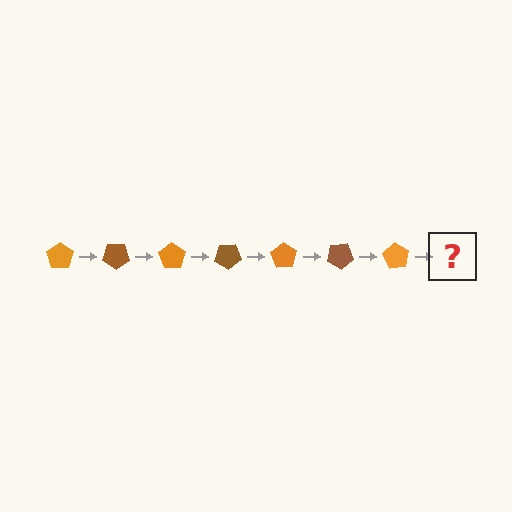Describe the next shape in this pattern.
It should be a brown pentagon, rotated 245 degrees from the start.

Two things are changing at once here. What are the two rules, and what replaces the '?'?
The two rules are that it rotates 35 degrees each step and the color cycles through orange and brown. The '?' should be a brown pentagon, rotated 245 degrees from the start.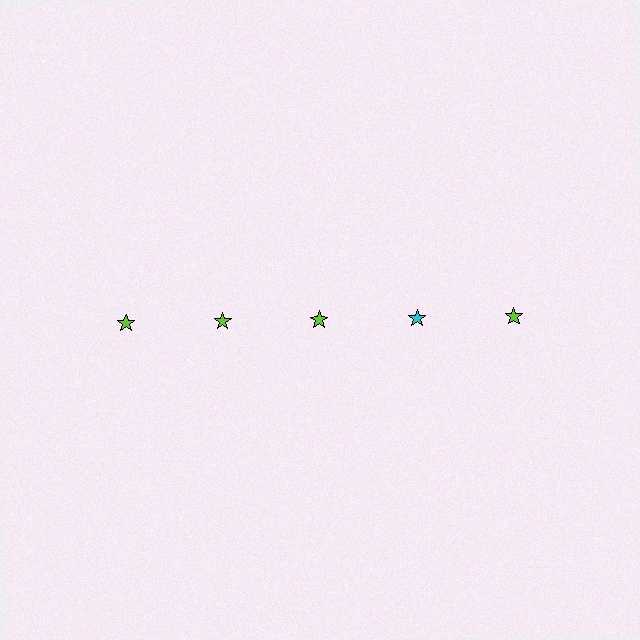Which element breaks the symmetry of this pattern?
The cyan star in the top row, second from right column breaks the symmetry. All other shapes are lime stars.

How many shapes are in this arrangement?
There are 5 shapes arranged in a grid pattern.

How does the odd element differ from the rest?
It has a different color: cyan instead of lime.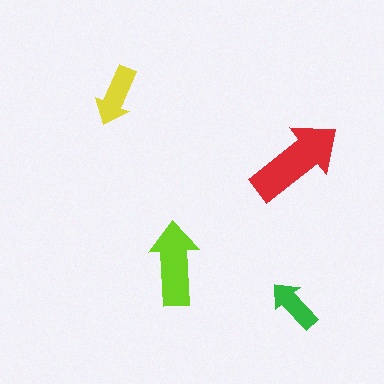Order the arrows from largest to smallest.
the red one, the lime one, the yellow one, the green one.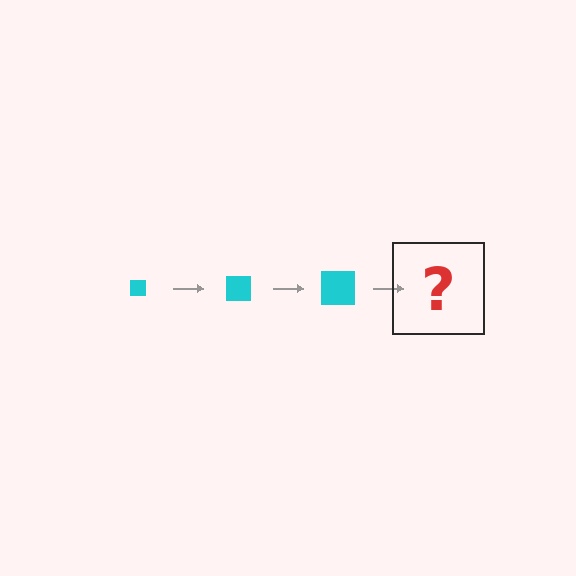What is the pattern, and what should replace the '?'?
The pattern is that the square gets progressively larger each step. The '?' should be a cyan square, larger than the previous one.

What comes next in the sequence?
The next element should be a cyan square, larger than the previous one.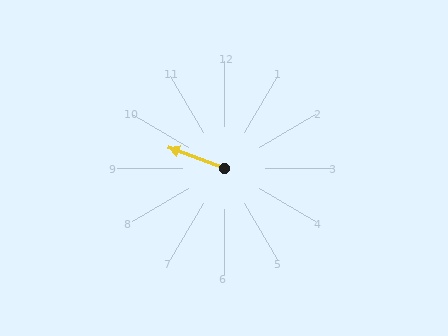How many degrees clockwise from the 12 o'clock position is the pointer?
Approximately 290 degrees.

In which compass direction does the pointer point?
West.